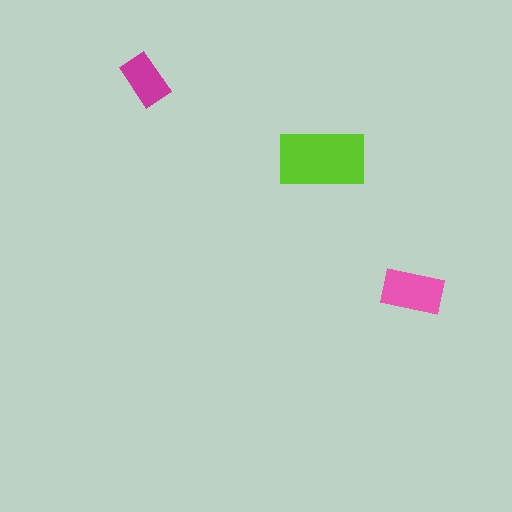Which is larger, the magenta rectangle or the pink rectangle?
The pink one.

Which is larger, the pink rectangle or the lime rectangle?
The lime one.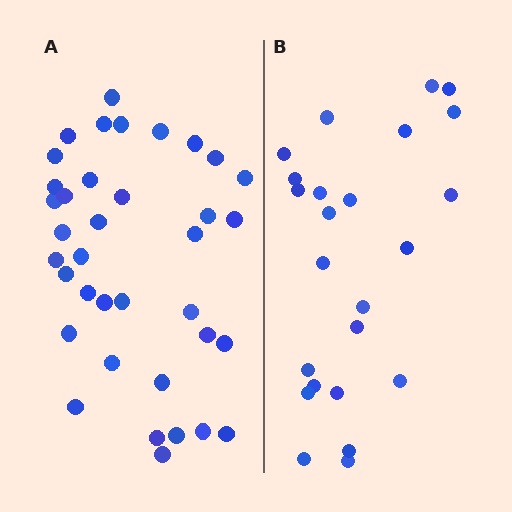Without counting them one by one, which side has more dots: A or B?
Region A (the left region) has more dots.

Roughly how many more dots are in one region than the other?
Region A has approximately 15 more dots than region B.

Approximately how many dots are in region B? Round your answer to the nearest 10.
About 20 dots. (The exact count is 24, which rounds to 20.)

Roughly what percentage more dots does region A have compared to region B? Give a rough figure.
About 55% more.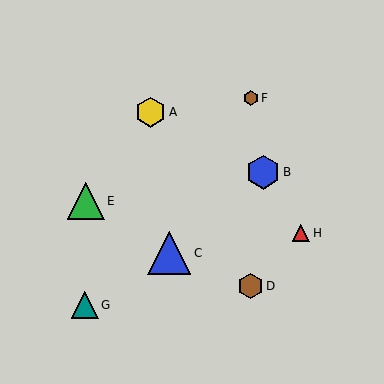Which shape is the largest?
The blue triangle (labeled C) is the largest.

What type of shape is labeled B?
Shape B is a blue hexagon.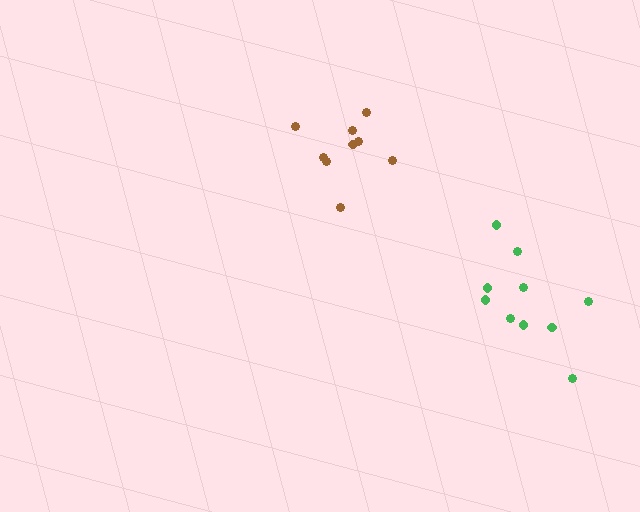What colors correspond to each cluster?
The clusters are colored: green, brown.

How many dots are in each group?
Group 1: 10 dots, Group 2: 9 dots (19 total).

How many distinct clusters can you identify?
There are 2 distinct clusters.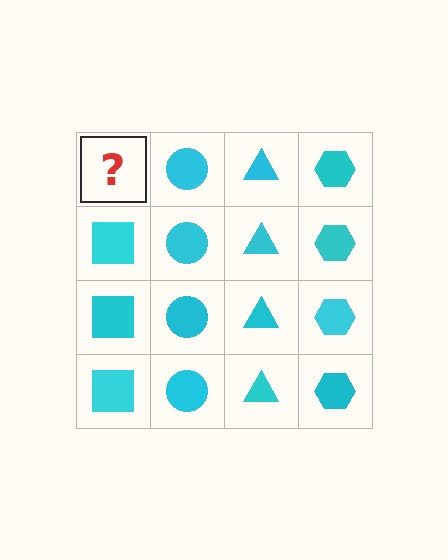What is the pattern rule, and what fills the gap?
The rule is that each column has a consistent shape. The gap should be filled with a cyan square.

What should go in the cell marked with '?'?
The missing cell should contain a cyan square.